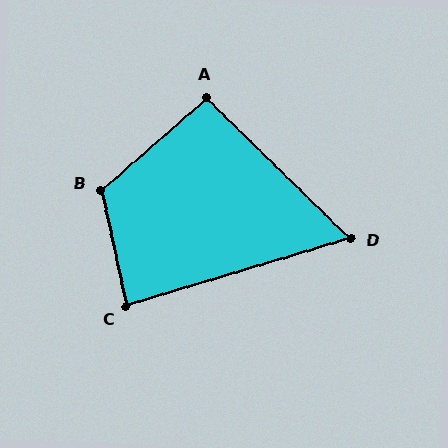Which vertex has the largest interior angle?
B, at approximately 119 degrees.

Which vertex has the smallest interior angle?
D, at approximately 61 degrees.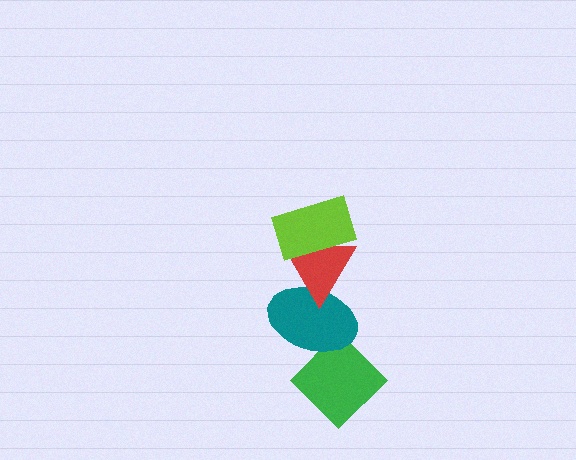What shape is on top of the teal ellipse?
The red triangle is on top of the teal ellipse.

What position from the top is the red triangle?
The red triangle is 2nd from the top.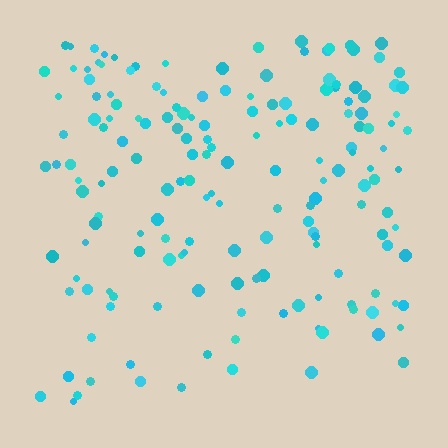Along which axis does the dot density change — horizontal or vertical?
Vertical.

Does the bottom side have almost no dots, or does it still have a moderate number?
Still a moderate number, just noticeably fewer than the top.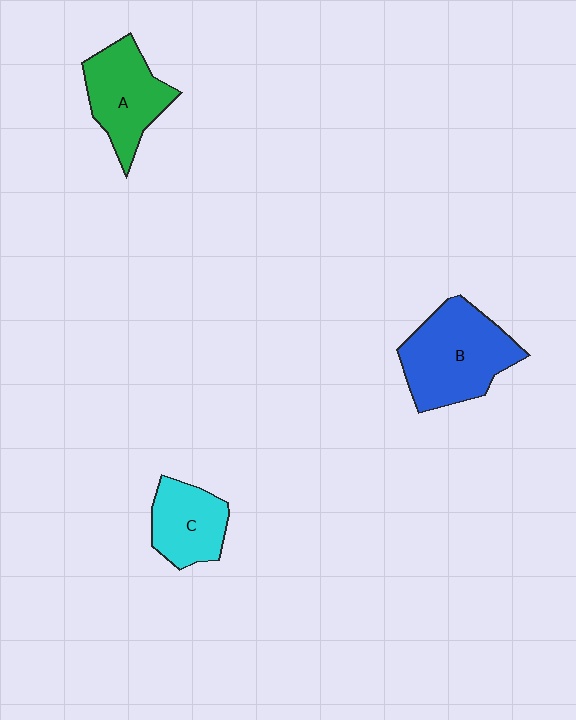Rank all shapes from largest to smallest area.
From largest to smallest: B (blue), A (green), C (cyan).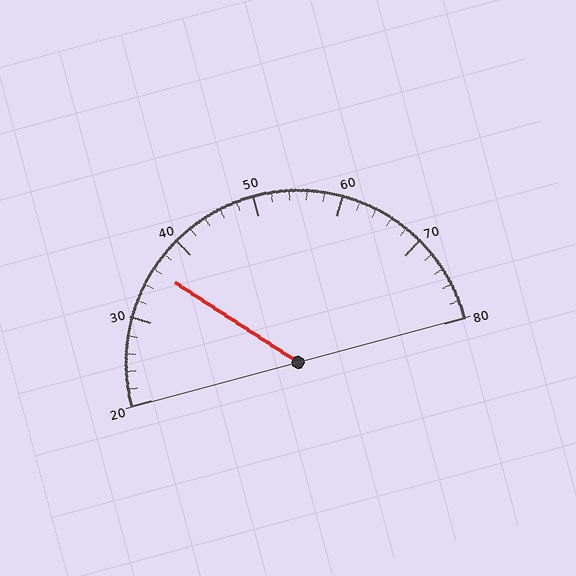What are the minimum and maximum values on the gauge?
The gauge ranges from 20 to 80.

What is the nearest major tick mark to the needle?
The nearest major tick mark is 40.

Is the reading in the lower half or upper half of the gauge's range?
The reading is in the lower half of the range (20 to 80).